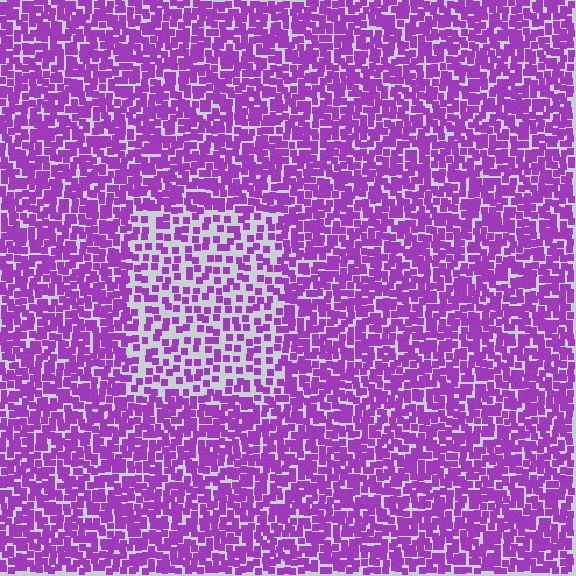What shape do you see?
I see a rectangle.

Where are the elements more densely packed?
The elements are more densely packed outside the rectangle boundary.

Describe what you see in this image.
The image contains small purple elements arranged at two different densities. A rectangle-shaped region is visible where the elements are less densely packed than the surrounding area.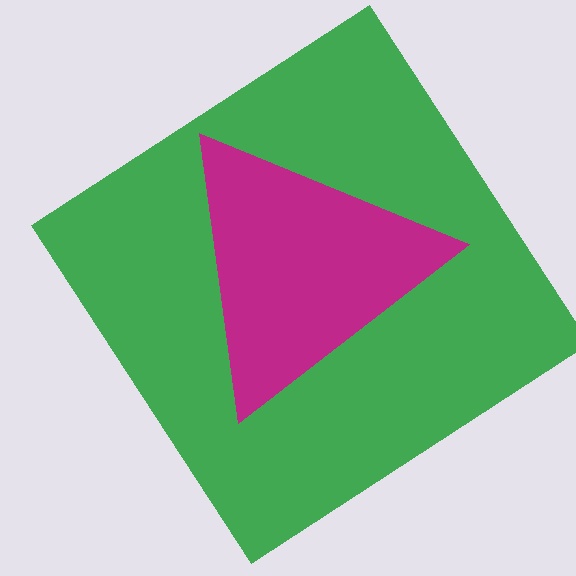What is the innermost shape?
The magenta triangle.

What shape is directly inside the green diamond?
The magenta triangle.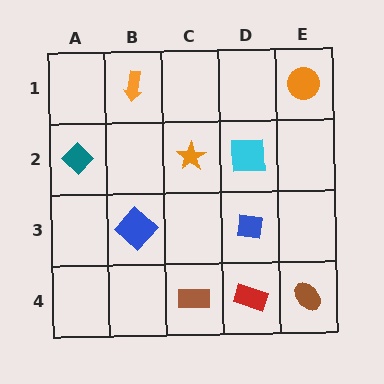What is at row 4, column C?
A brown rectangle.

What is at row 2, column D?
A cyan square.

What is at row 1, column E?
An orange circle.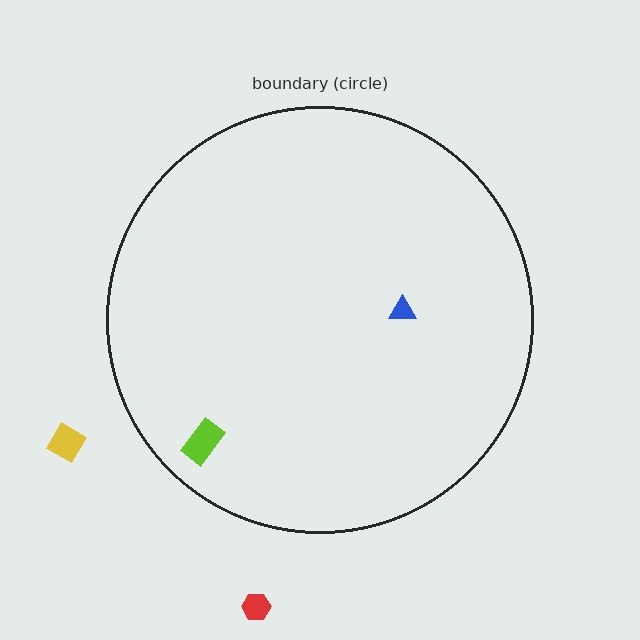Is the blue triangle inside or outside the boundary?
Inside.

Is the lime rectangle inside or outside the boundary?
Inside.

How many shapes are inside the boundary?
2 inside, 2 outside.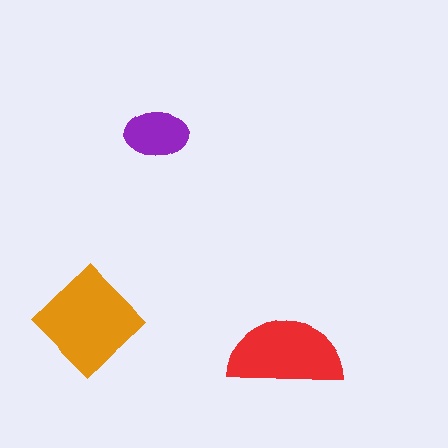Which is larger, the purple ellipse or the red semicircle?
The red semicircle.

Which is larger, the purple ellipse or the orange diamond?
The orange diamond.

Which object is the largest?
The orange diamond.